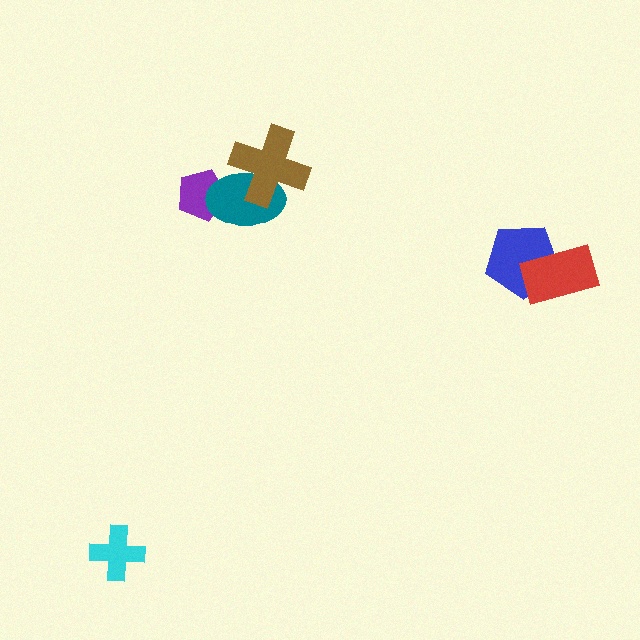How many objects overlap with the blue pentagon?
1 object overlaps with the blue pentagon.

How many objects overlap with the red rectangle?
1 object overlaps with the red rectangle.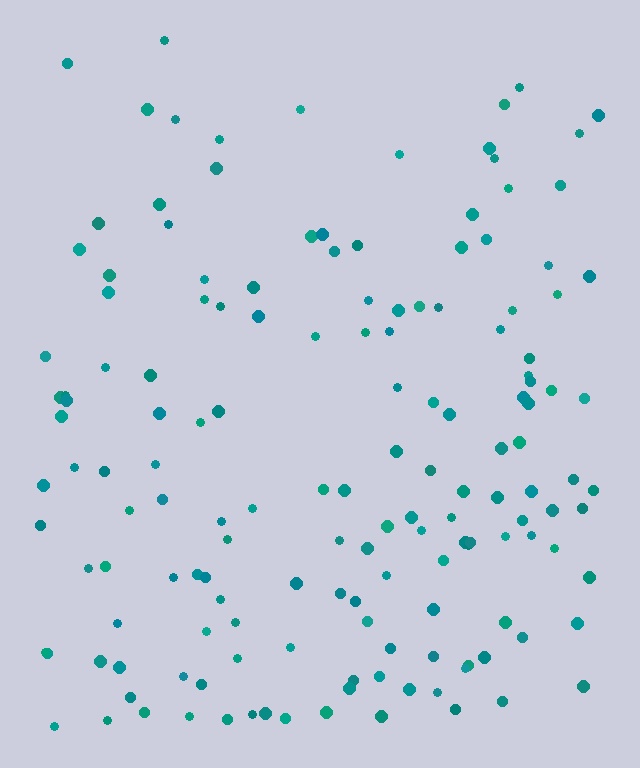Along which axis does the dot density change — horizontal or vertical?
Vertical.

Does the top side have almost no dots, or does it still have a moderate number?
Still a moderate number, just noticeably fewer than the bottom.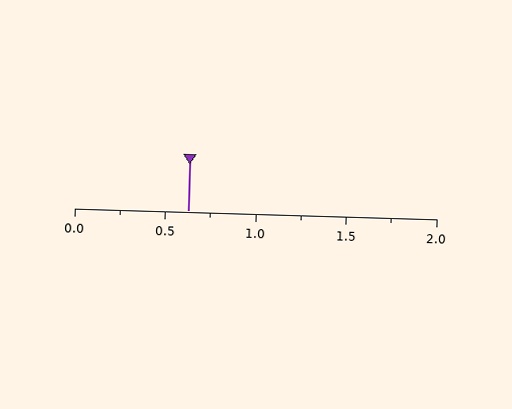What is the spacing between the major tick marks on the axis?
The major ticks are spaced 0.5 apart.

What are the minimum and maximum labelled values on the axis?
The axis runs from 0.0 to 2.0.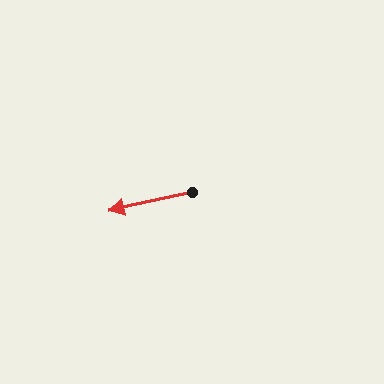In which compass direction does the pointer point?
West.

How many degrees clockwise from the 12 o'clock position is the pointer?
Approximately 258 degrees.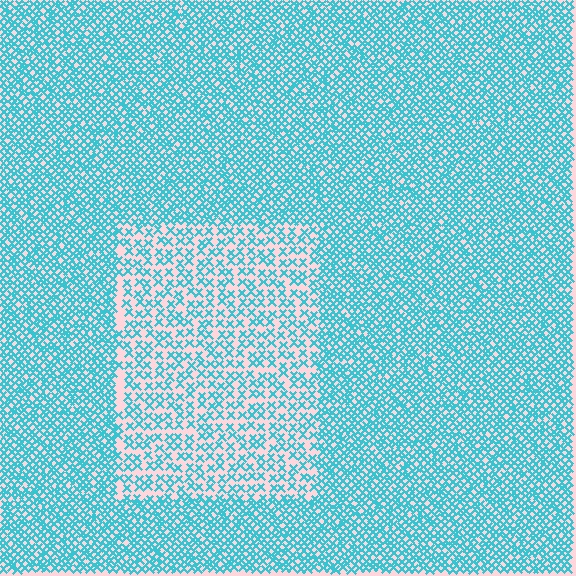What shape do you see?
I see a rectangle.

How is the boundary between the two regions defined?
The boundary is defined by a change in element density (approximately 2.0x ratio). All elements are the same color, size, and shape.